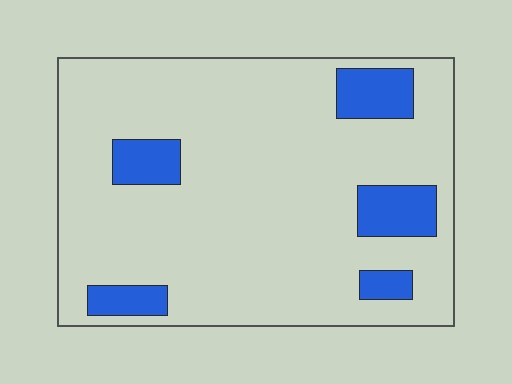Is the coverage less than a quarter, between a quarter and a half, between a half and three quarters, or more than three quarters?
Less than a quarter.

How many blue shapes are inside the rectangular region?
5.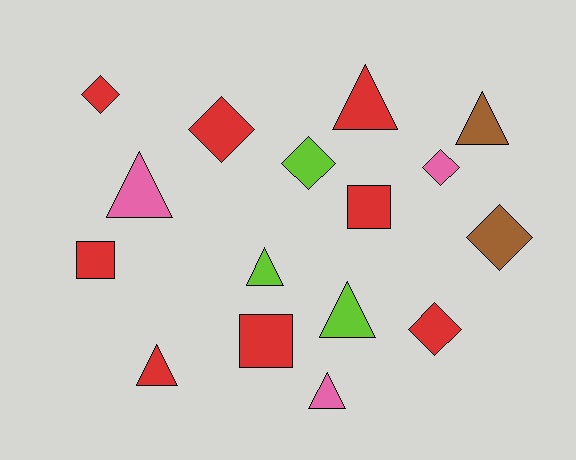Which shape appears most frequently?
Triangle, with 7 objects.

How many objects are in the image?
There are 16 objects.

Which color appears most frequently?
Red, with 8 objects.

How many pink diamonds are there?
There is 1 pink diamond.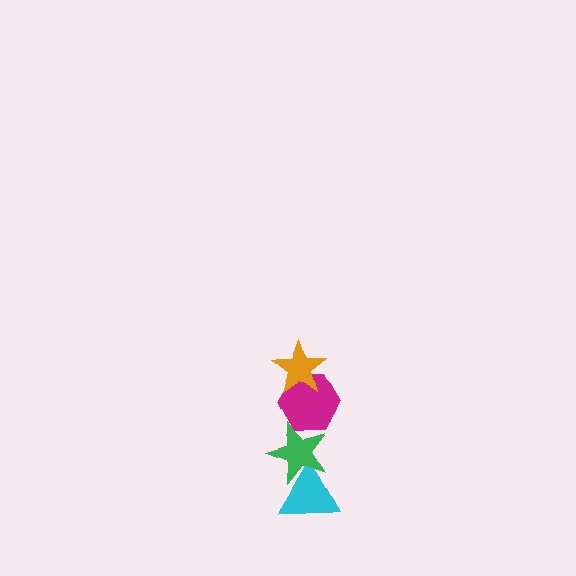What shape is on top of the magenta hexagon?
The orange star is on top of the magenta hexagon.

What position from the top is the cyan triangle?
The cyan triangle is 4th from the top.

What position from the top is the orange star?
The orange star is 1st from the top.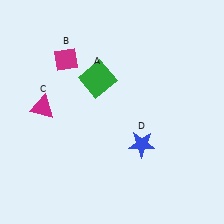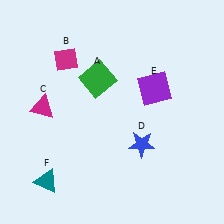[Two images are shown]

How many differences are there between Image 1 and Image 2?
There are 2 differences between the two images.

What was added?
A purple square (E), a teal triangle (F) were added in Image 2.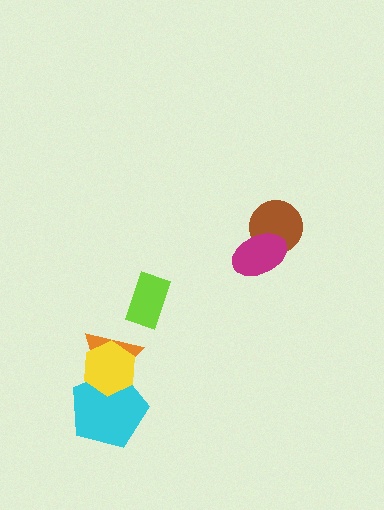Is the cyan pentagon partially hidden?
Yes, it is partially covered by another shape.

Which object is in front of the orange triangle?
The yellow hexagon is in front of the orange triangle.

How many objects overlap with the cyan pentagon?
2 objects overlap with the cyan pentagon.